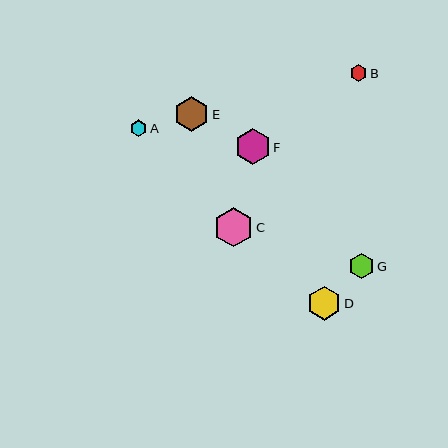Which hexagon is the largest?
Hexagon C is the largest with a size of approximately 39 pixels.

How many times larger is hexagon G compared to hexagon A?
Hexagon G is approximately 1.5 times the size of hexagon A.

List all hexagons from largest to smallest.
From largest to smallest: C, F, E, D, G, B, A.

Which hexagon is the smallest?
Hexagon A is the smallest with a size of approximately 16 pixels.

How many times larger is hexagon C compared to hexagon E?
Hexagon C is approximately 1.1 times the size of hexagon E.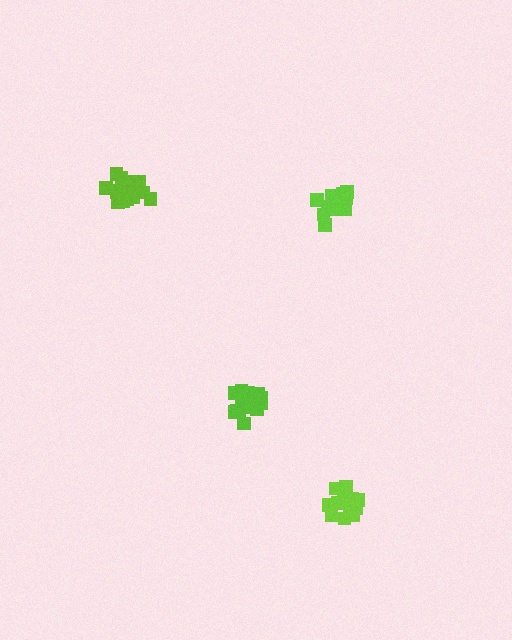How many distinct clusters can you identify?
There are 4 distinct clusters.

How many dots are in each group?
Group 1: 20 dots, Group 2: 17 dots, Group 3: 15 dots, Group 4: 16 dots (68 total).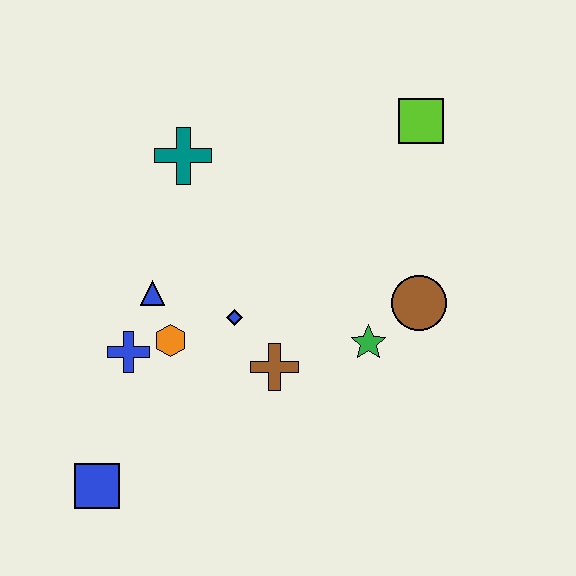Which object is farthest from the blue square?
The lime square is farthest from the blue square.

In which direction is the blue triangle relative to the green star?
The blue triangle is to the left of the green star.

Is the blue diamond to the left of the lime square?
Yes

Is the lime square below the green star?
No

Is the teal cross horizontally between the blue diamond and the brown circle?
No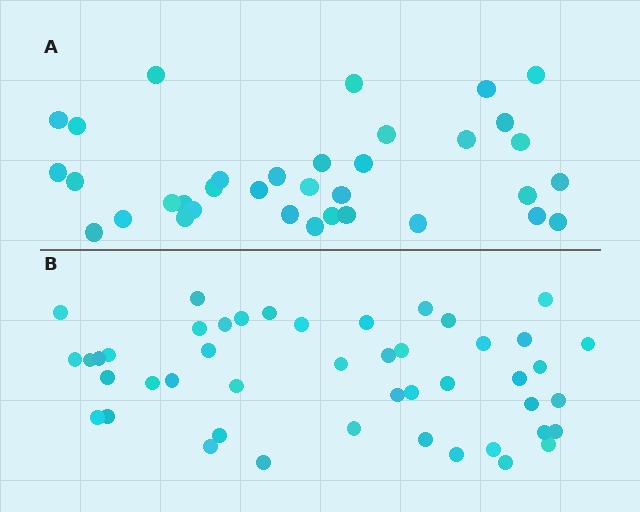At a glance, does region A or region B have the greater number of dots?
Region B (the bottom region) has more dots.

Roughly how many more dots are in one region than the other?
Region B has roughly 12 or so more dots than region A.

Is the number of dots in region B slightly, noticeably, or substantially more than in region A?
Region B has noticeably more, but not dramatically so. The ratio is roughly 1.3 to 1.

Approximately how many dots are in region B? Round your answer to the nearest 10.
About 50 dots. (The exact count is 46, which rounds to 50.)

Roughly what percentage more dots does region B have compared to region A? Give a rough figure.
About 30% more.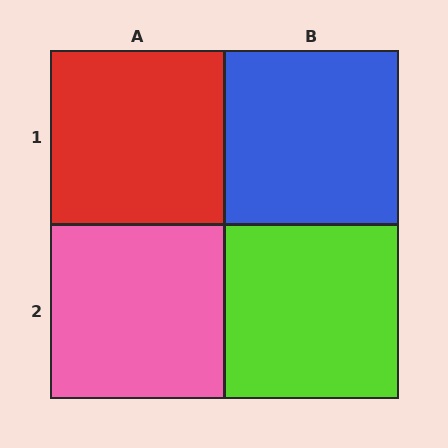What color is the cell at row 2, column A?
Pink.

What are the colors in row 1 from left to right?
Red, blue.